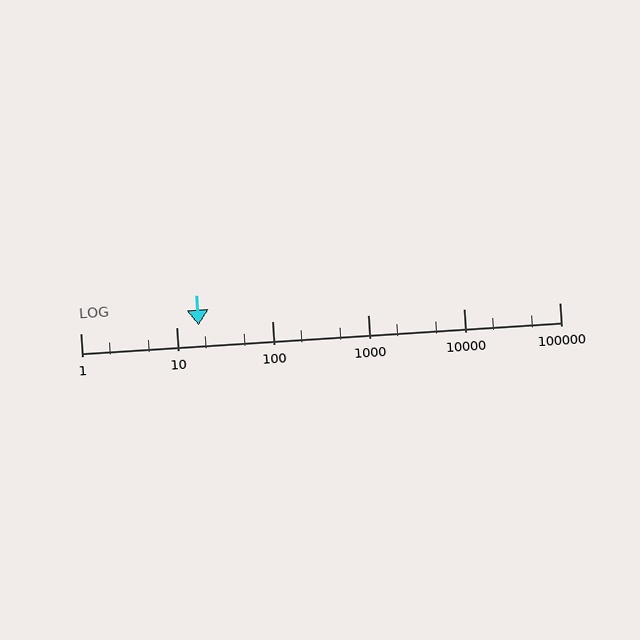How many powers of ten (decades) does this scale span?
The scale spans 5 decades, from 1 to 100000.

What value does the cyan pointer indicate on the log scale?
The pointer indicates approximately 17.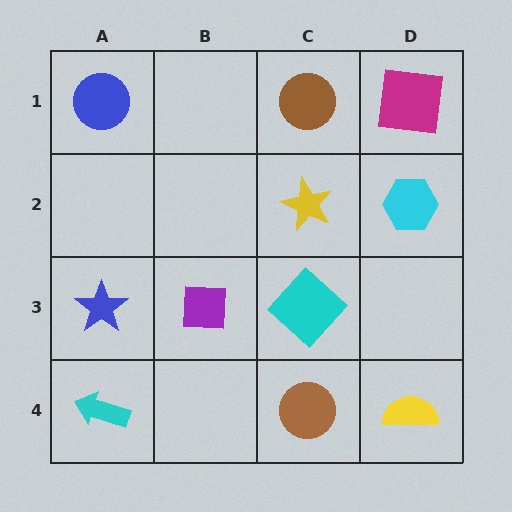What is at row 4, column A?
A cyan arrow.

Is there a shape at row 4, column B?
No, that cell is empty.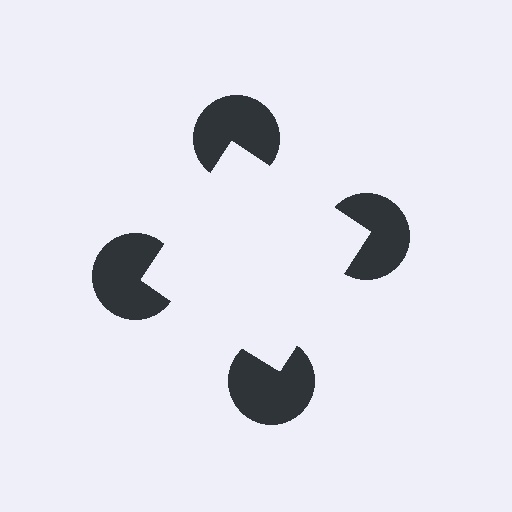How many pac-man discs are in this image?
There are 4 — one at each vertex of the illusory square.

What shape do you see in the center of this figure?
An illusory square — its edges are inferred from the aligned wedge cuts in the pac-man discs, not physically drawn.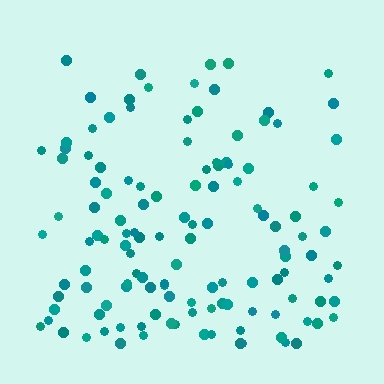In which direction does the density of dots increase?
From top to bottom, with the bottom side densest.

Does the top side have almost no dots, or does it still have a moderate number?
Still a moderate number, just noticeably fewer than the bottom.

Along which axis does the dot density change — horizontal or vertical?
Vertical.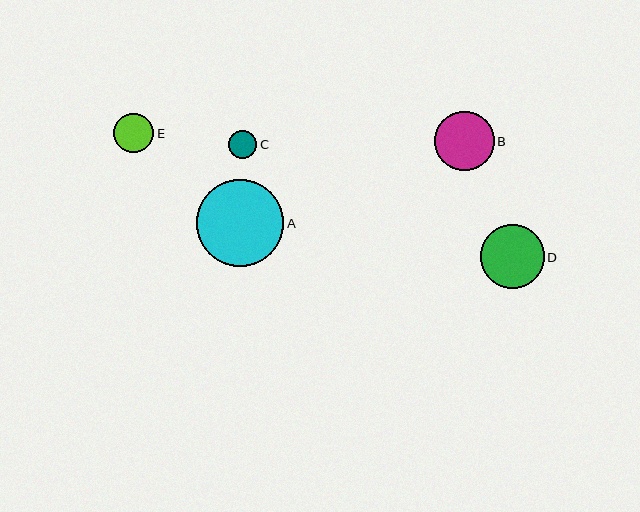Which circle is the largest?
Circle A is the largest with a size of approximately 87 pixels.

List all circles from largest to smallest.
From largest to smallest: A, D, B, E, C.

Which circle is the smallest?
Circle C is the smallest with a size of approximately 29 pixels.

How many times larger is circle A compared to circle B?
Circle A is approximately 1.5 times the size of circle B.